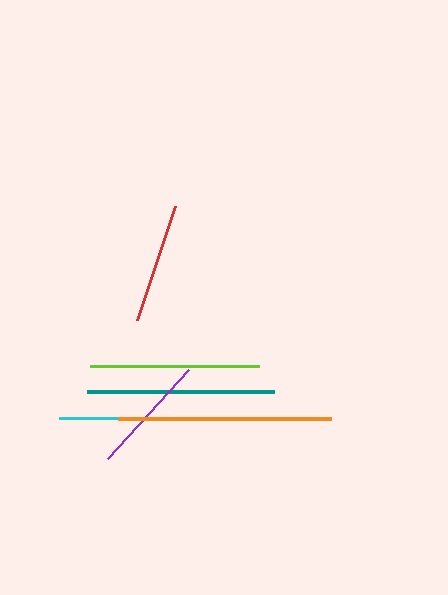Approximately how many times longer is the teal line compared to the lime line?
The teal line is approximately 1.1 times the length of the lime line.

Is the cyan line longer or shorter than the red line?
The red line is longer than the cyan line.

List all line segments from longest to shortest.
From longest to shortest: orange, teal, lime, red, purple, cyan.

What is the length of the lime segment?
The lime segment is approximately 168 pixels long.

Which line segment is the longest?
The orange line is the longest at approximately 213 pixels.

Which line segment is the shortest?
The cyan line is the shortest at approximately 72 pixels.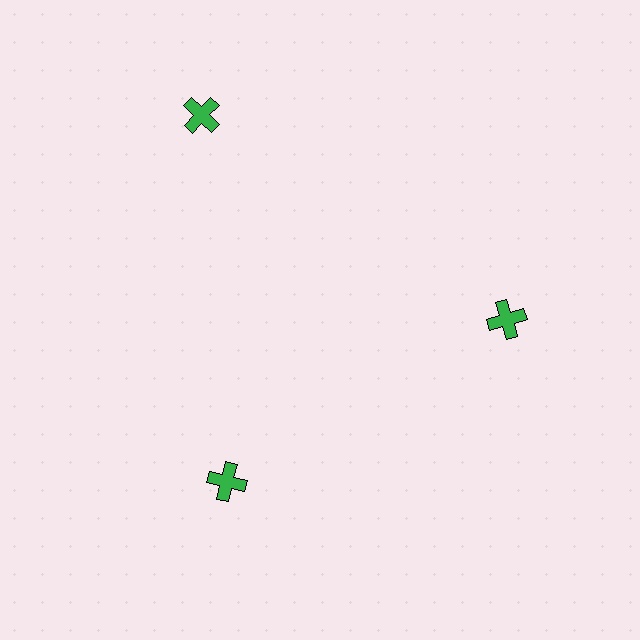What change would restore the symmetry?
The symmetry would be restored by moving it inward, back onto the ring so that all 3 crosses sit at equal angles and equal distance from the center.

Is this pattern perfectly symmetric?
No. The 3 green crosses are arranged in a ring, but one element near the 11 o'clock position is pushed outward from the center, breaking the 3-fold rotational symmetry.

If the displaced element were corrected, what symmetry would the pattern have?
It would have 3-fold rotational symmetry — the pattern would map onto itself every 120 degrees.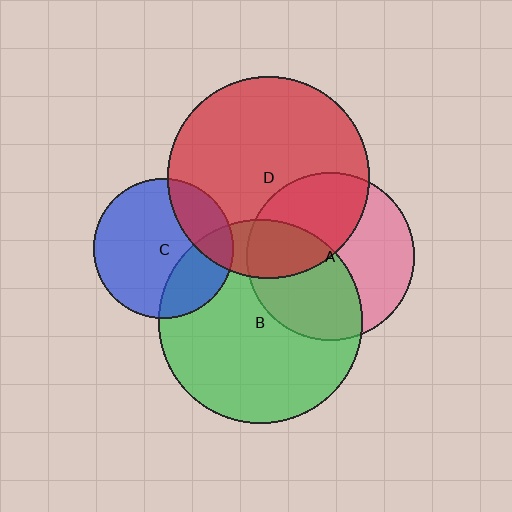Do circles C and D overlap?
Yes.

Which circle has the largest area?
Circle B (green).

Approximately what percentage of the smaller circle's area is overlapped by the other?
Approximately 20%.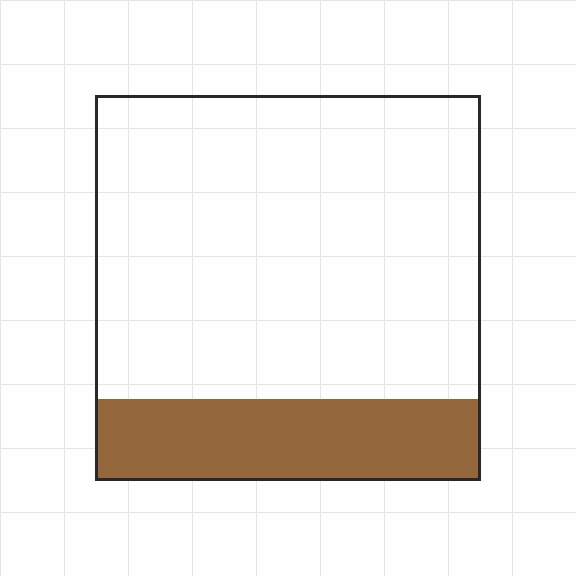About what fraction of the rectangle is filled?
About one fifth (1/5).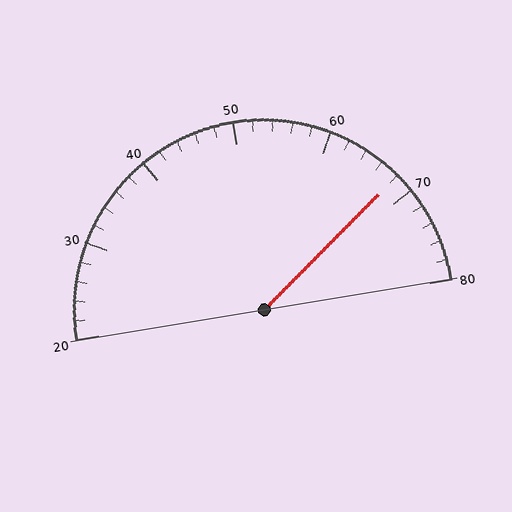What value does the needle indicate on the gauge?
The needle indicates approximately 68.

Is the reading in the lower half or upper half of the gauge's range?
The reading is in the upper half of the range (20 to 80).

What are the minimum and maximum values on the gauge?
The gauge ranges from 20 to 80.